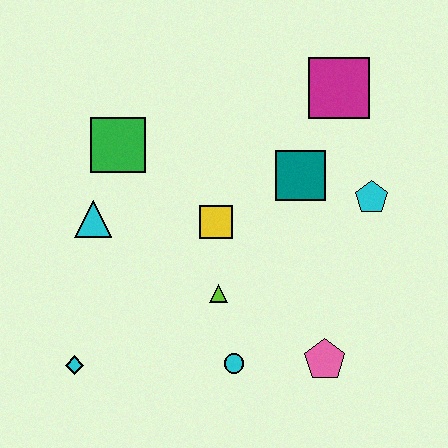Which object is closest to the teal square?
The cyan pentagon is closest to the teal square.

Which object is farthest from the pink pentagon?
The green square is farthest from the pink pentagon.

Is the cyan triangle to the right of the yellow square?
No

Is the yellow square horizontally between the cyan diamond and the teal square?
Yes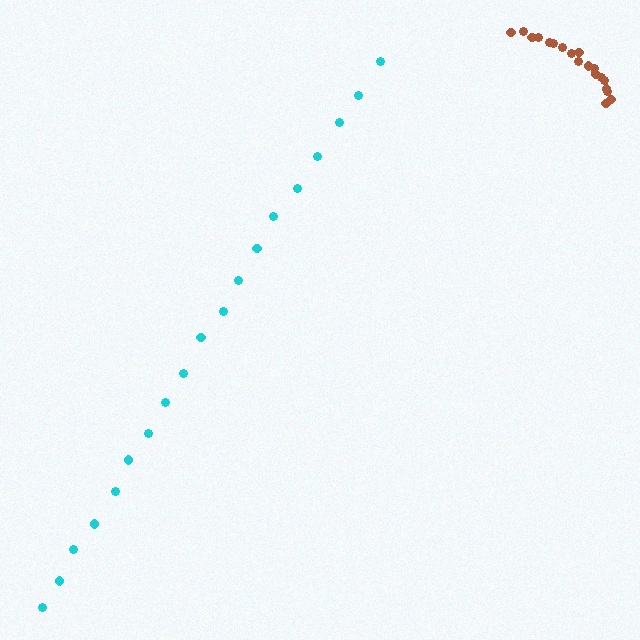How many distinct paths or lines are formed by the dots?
There are 2 distinct paths.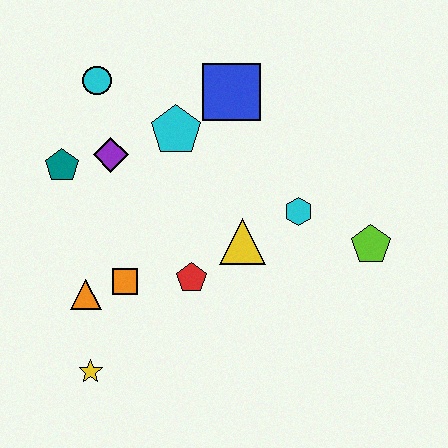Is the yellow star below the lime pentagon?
Yes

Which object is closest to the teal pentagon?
The purple diamond is closest to the teal pentagon.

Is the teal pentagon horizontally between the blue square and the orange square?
No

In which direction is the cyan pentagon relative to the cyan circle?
The cyan pentagon is to the right of the cyan circle.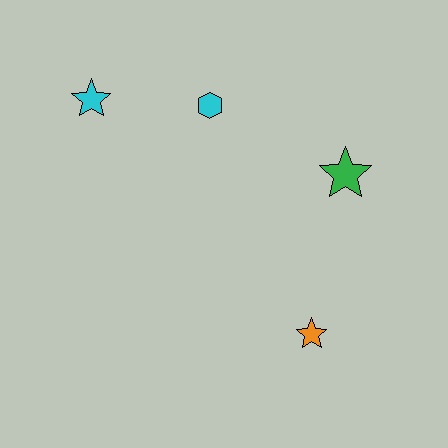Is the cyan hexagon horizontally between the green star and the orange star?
No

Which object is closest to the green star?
The cyan hexagon is closest to the green star.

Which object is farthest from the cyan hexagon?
The orange star is farthest from the cyan hexagon.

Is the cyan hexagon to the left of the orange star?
Yes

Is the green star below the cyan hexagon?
Yes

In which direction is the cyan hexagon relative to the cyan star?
The cyan hexagon is to the right of the cyan star.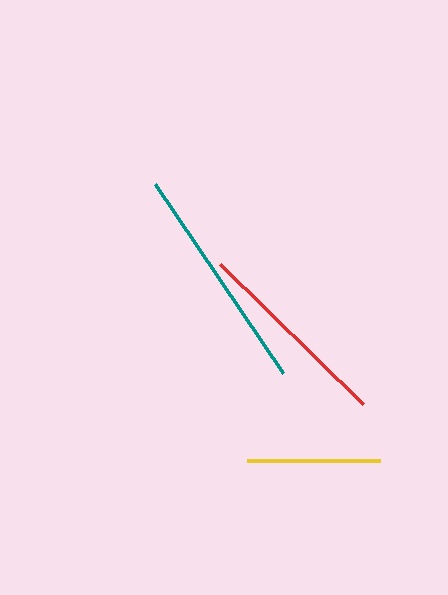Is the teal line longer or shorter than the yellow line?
The teal line is longer than the yellow line.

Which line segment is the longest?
The teal line is the longest at approximately 228 pixels.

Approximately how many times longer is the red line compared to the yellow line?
The red line is approximately 1.5 times the length of the yellow line.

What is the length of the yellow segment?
The yellow segment is approximately 133 pixels long.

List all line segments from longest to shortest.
From longest to shortest: teal, red, yellow.